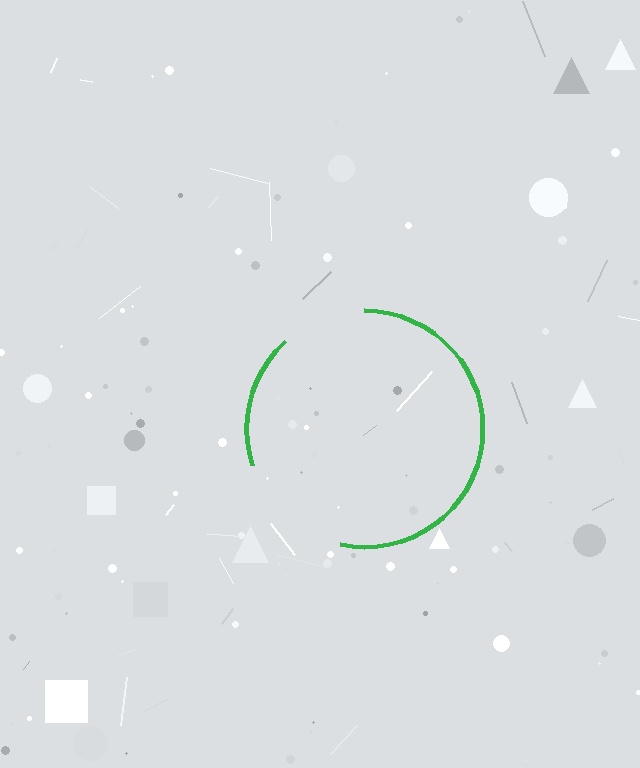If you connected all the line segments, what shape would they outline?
They would outline a circle.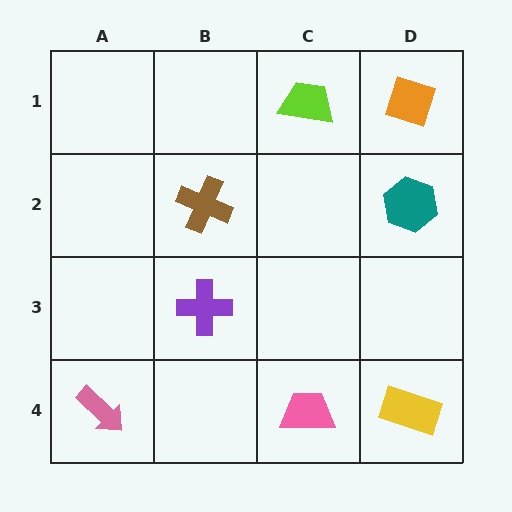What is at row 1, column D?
An orange diamond.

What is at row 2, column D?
A teal hexagon.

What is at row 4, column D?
A yellow rectangle.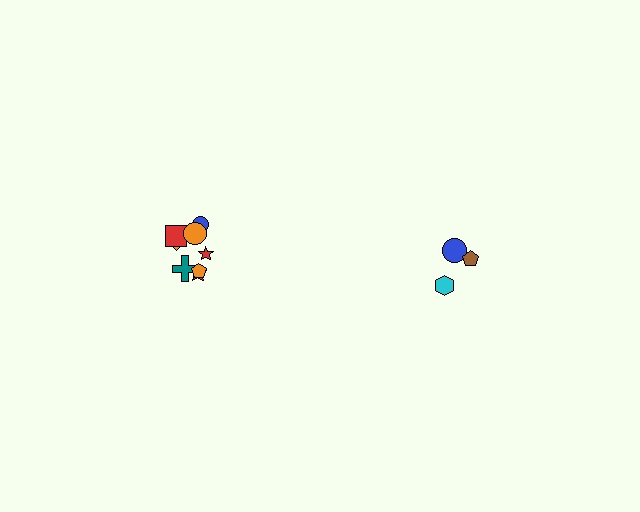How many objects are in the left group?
There are 8 objects.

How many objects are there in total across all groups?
There are 11 objects.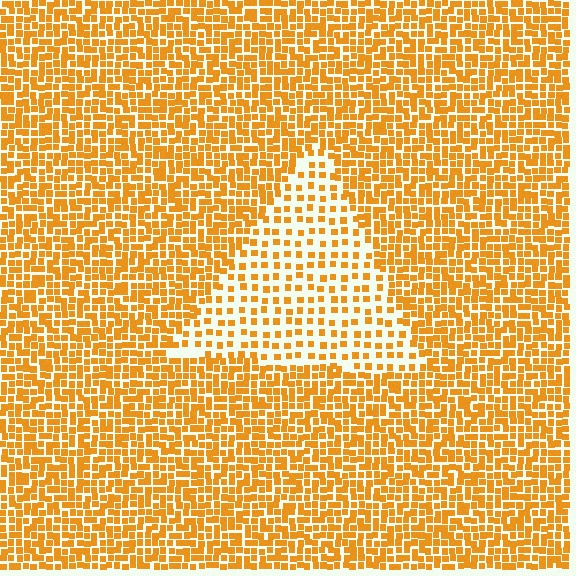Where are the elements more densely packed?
The elements are more densely packed outside the triangle boundary.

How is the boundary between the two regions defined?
The boundary is defined by a change in element density (approximately 2.2x ratio). All elements are the same color, size, and shape.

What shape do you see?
I see a triangle.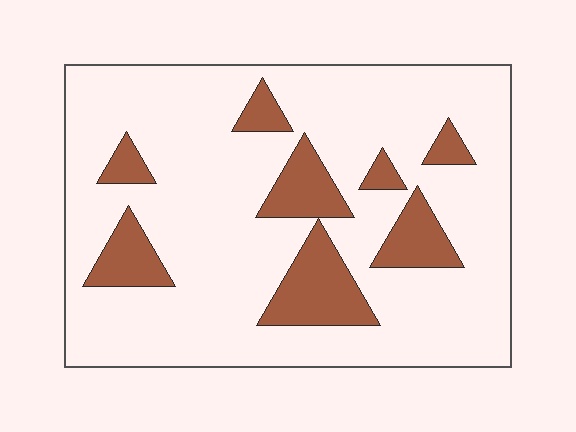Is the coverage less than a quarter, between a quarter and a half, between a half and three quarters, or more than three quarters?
Less than a quarter.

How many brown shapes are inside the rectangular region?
8.